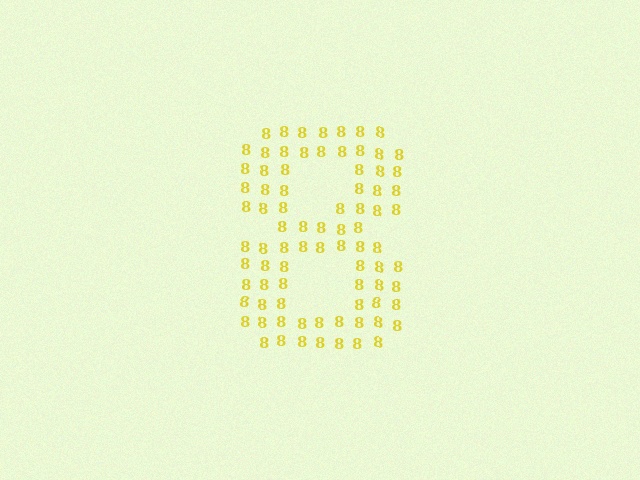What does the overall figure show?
The overall figure shows the digit 8.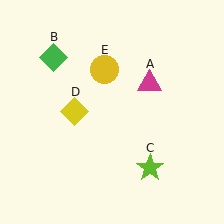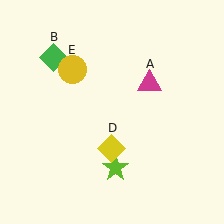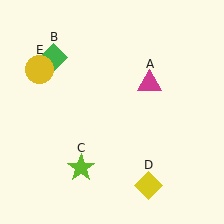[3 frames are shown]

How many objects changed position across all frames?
3 objects changed position: lime star (object C), yellow diamond (object D), yellow circle (object E).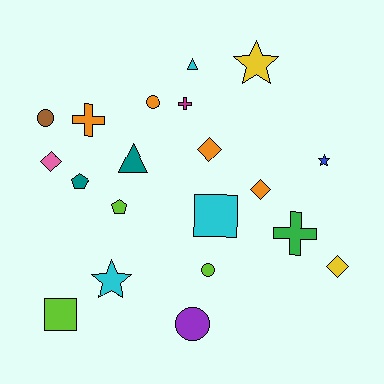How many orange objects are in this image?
There are 4 orange objects.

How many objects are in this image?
There are 20 objects.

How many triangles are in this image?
There are 2 triangles.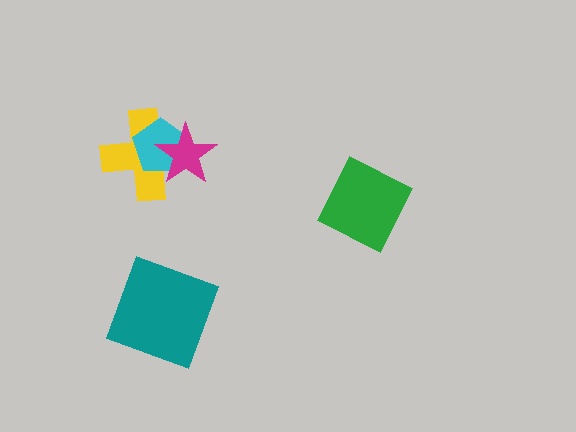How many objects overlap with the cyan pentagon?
2 objects overlap with the cyan pentagon.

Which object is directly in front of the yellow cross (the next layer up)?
The cyan pentagon is directly in front of the yellow cross.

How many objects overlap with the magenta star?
2 objects overlap with the magenta star.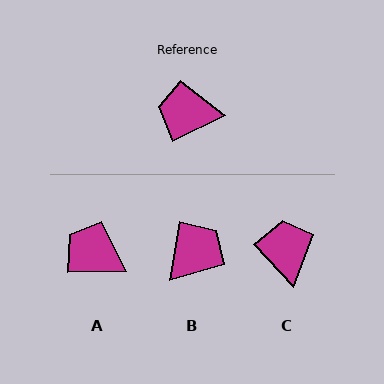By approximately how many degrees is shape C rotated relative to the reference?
Approximately 73 degrees clockwise.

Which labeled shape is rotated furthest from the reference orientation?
B, about 126 degrees away.